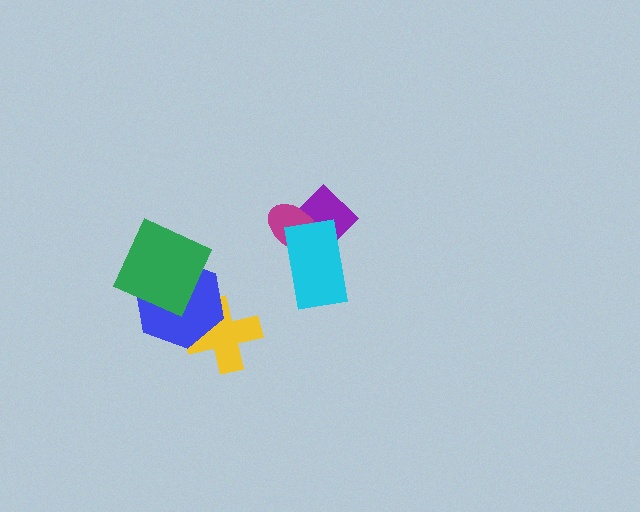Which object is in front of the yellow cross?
The blue hexagon is in front of the yellow cross.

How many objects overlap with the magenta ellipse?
2 objects overlap with the magenta ellipse.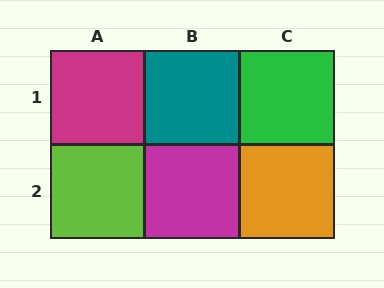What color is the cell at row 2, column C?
Orange.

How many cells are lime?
1 cell is lime.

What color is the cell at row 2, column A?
Lime.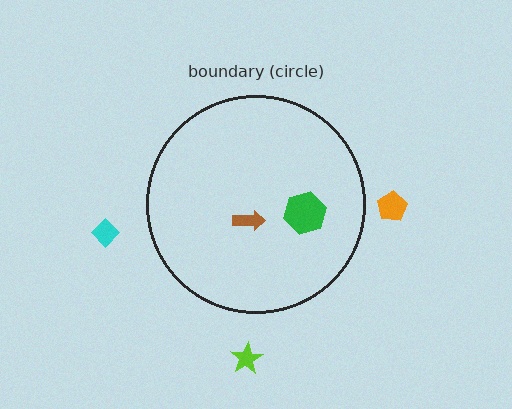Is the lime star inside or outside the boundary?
Outside.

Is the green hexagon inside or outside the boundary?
Inside.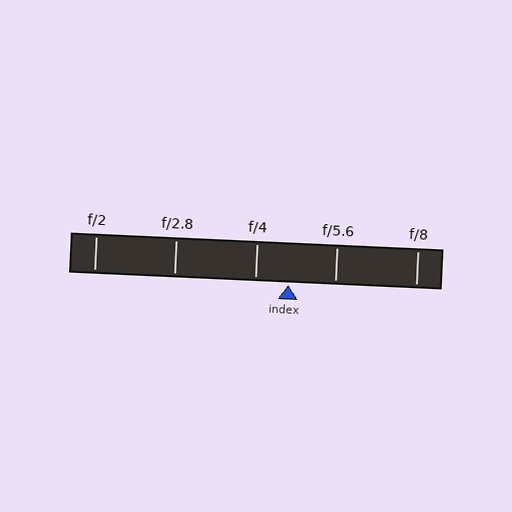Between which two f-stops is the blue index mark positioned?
The index mark is between f/4 and f/5.6.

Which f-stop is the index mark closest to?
The index mark is closest to f/4.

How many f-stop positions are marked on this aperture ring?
There are 5 f-stop positions marked.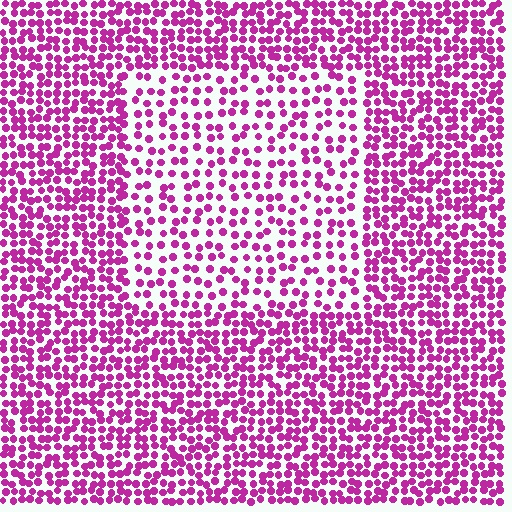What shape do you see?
I see a rectangle.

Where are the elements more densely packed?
The elements are more densely packed outside the rectangle boundary.